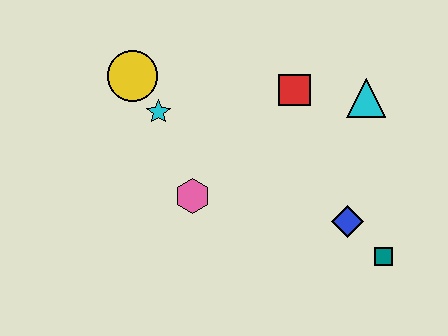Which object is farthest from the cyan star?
The teal square is farthest from the cyan star.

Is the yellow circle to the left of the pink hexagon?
Yes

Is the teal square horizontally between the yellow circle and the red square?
No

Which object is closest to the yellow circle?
The cyan star is closest to the yellow circle.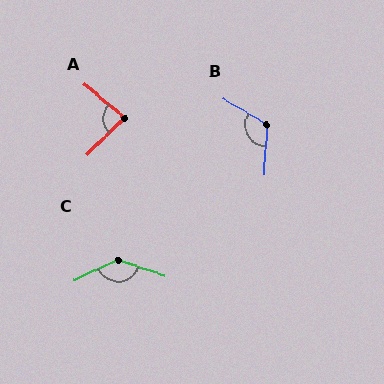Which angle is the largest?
C, at approximately 137 degrees.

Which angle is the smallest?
A, at approximately 84 degrees.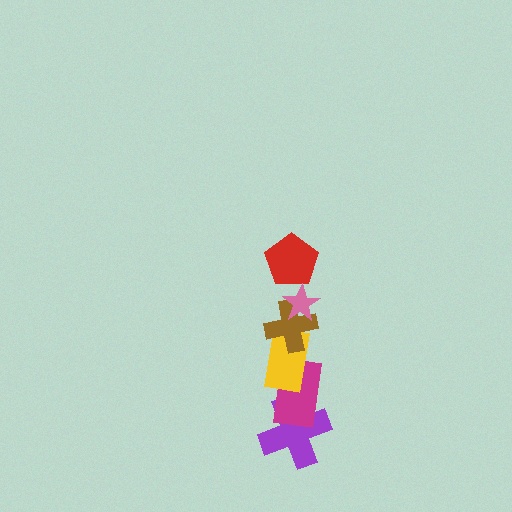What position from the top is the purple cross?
The purple cross is 6th from the top.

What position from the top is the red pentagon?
The red pentagon is 2nd from the top.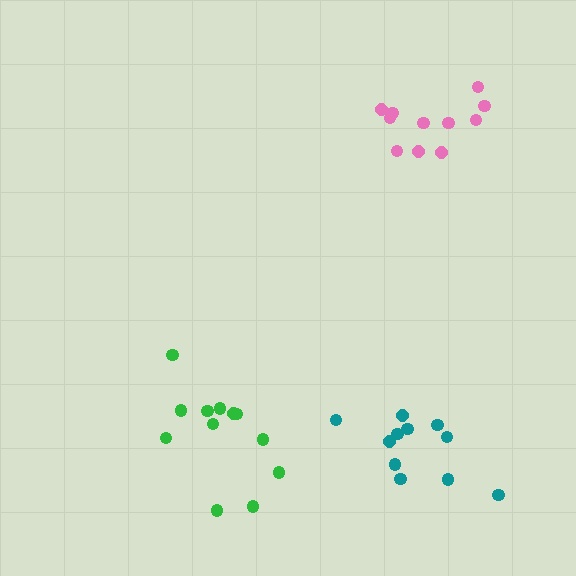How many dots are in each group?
Group 1: 12 dots, Group 2: 11 dots, Group 3: 11 dots (34 total).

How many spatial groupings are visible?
There are 3 spatial groupings.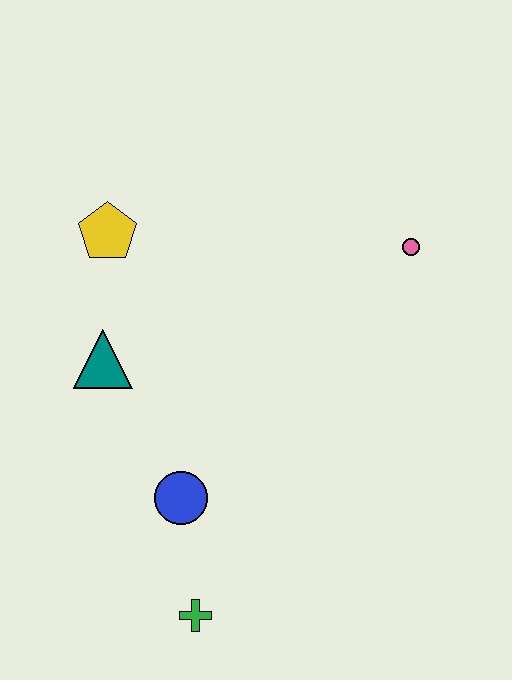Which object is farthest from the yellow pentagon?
The green cross is farthest from the yellow pentagon.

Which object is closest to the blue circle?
The green cross is closest to the blue circle.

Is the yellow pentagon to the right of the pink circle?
No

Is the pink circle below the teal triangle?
No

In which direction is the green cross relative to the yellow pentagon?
The green cross is below the yellow pentagon.